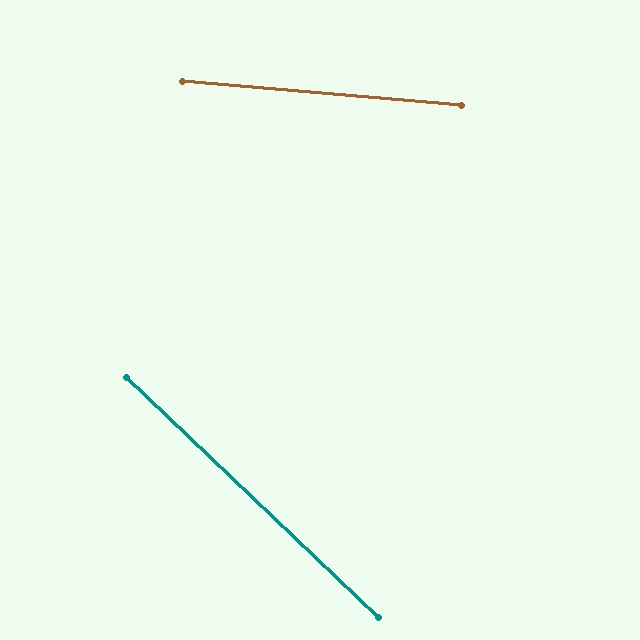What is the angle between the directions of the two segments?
Approximately 39 degrees.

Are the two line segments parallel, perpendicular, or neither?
Neither parallel nor perpendicular — they differ by about 39°.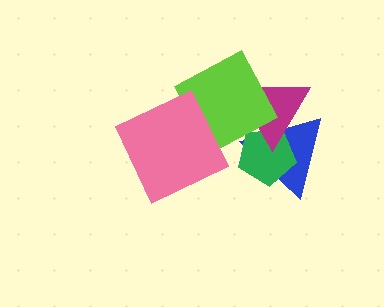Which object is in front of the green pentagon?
The magenta triangle is in front of the green pentagon.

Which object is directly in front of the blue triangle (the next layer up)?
The green pentagon is directly in front of the blue triangle.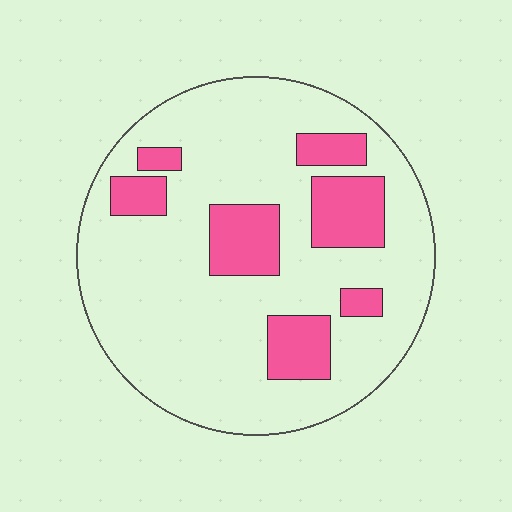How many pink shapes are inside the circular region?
7.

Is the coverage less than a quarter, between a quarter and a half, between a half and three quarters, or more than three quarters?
Less than a quarter.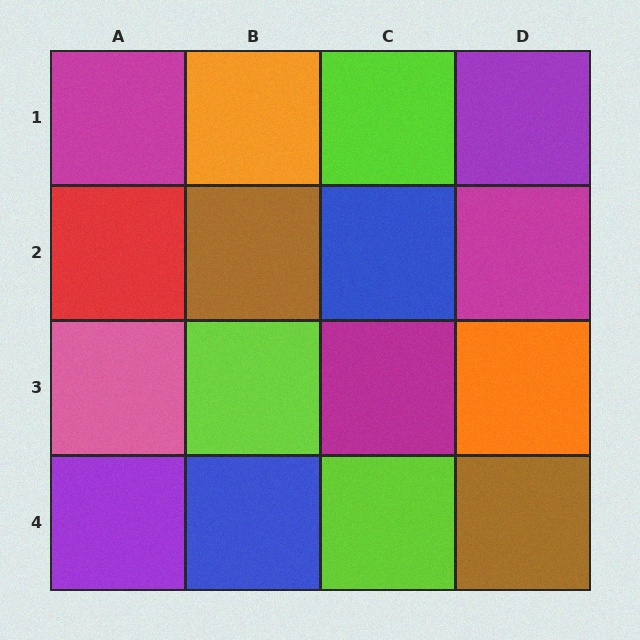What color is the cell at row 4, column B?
Blue.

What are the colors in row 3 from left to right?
Pink, lime, magenta, orange.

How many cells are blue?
2 cells are blue.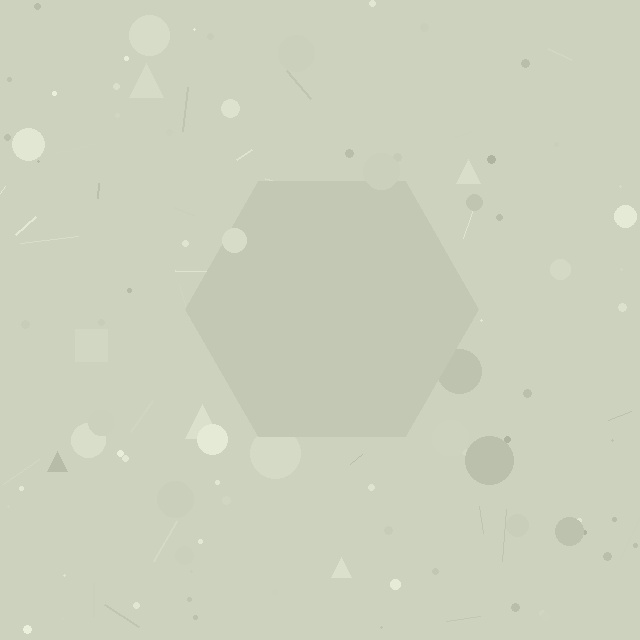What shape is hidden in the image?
A hexagon is hidden in the image.